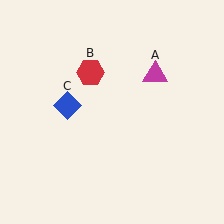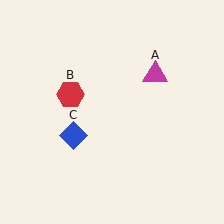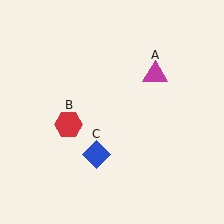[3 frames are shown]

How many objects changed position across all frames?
2 objects changed position: red hexagon (object B), blue diamond (object C).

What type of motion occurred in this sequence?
The red hexagon (object B), blue diamond (object C) rotated counterclockwise around the center of the scene.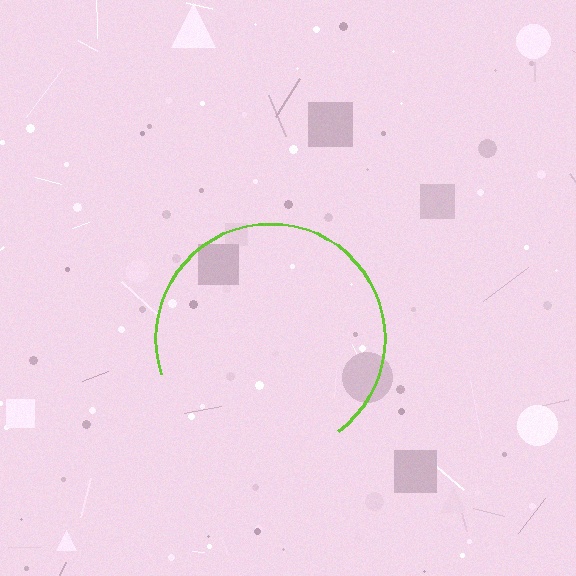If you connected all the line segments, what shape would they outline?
They would outline a circle.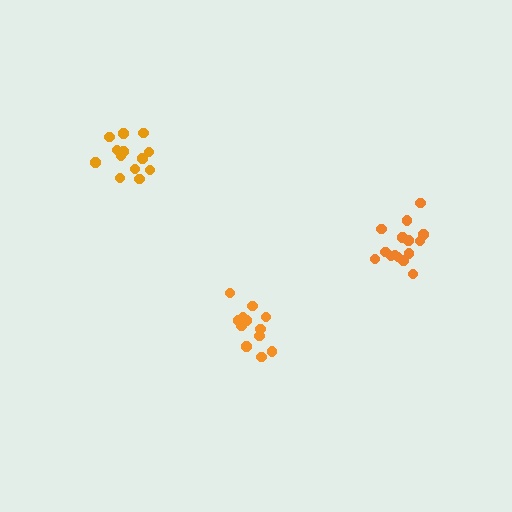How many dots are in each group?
Group 1: 16 dots, Group 2: 13 dots, Group 3: 12 dots (41 total).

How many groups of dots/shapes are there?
There are 3 groups.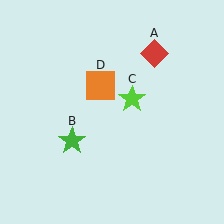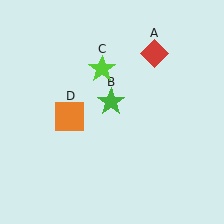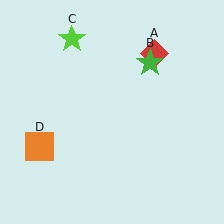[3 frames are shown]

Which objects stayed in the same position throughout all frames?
Red diamond (object A) remained stationary.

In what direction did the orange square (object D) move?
The orange square (object D) moved down and to the left.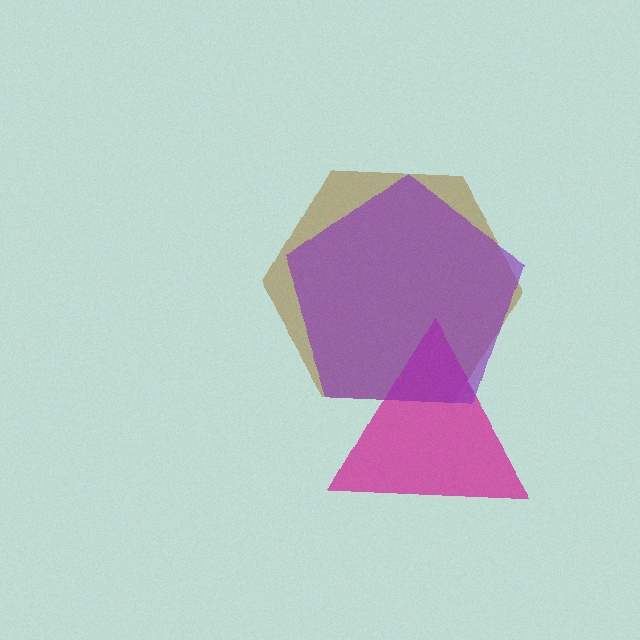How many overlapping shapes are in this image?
There are 3 overlapping shapes in the image.